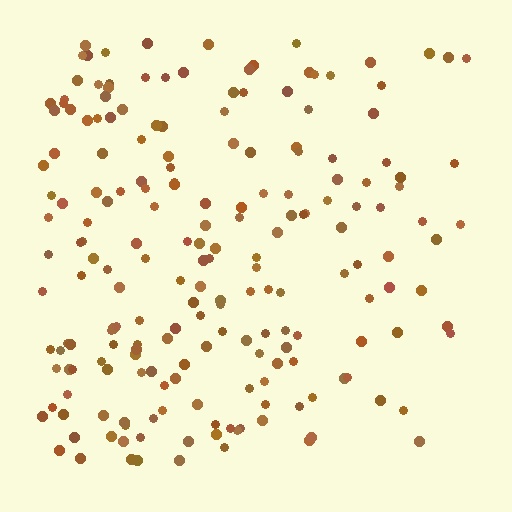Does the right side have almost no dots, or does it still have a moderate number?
Still a moderate number, just noticeably fewer than the left.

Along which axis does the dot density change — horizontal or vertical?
Horizontal.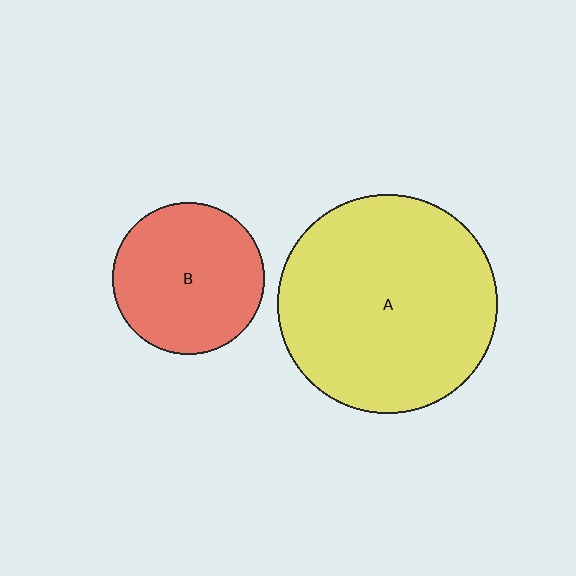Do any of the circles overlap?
No, none of the circles overlap.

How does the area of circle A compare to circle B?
Approximately 2.1 times.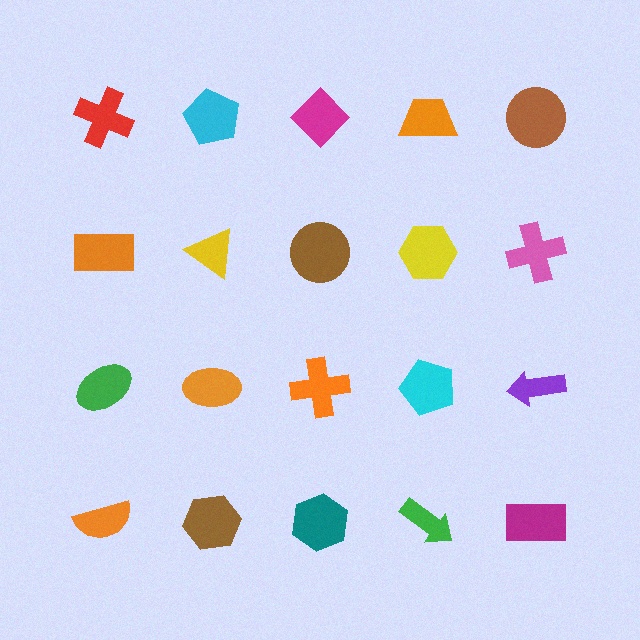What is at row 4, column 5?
A magenta rectangle.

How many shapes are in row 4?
5 shapes.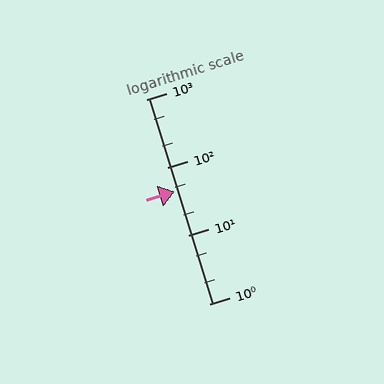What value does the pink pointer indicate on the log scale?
The pointer indicates approximately 44.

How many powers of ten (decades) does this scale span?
The scale spans 3 decades, from 1 to 1000.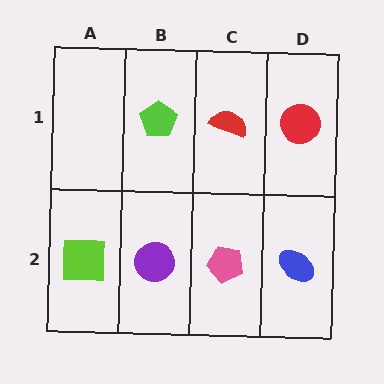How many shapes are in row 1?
3 shapes.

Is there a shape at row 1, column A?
No, that cell is empty.